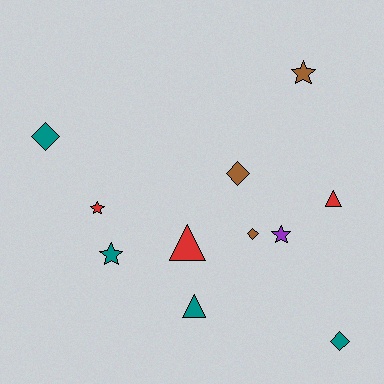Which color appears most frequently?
Teal, with 4 objects.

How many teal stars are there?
There is 1 teal star.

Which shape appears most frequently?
Diamond, with 4 objects.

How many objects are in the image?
There are 11 objects.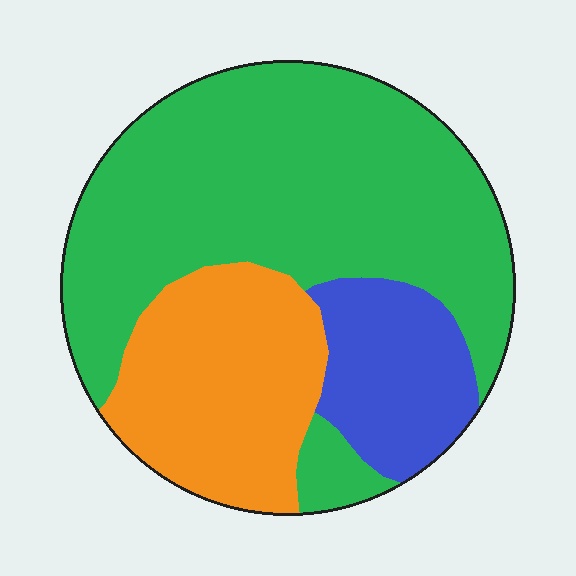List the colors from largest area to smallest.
From largest to smallest: green, orange, blue.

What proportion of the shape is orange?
Orange covers roughly 25% of the shape.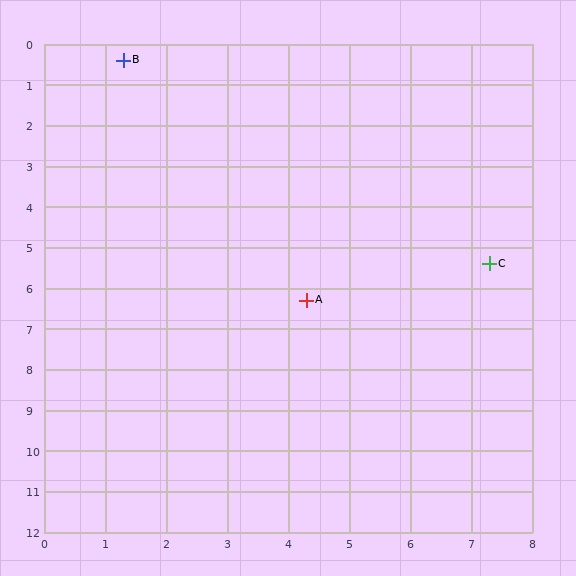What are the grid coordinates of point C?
Point C is at approximately (7.3, 5.4).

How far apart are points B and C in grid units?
Points B and C are about 7.8 grid units apart.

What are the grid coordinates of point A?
Point A is at approximately (4.3, 6.3).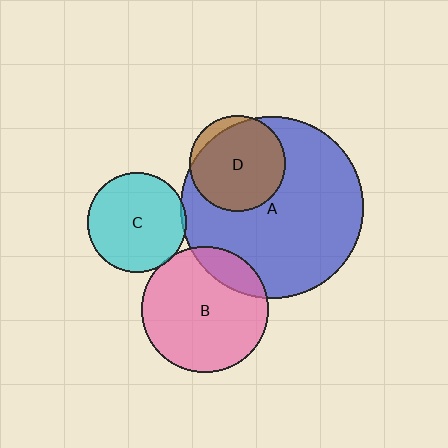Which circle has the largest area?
Circle A (blue).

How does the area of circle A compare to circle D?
Approximately 3.6 times.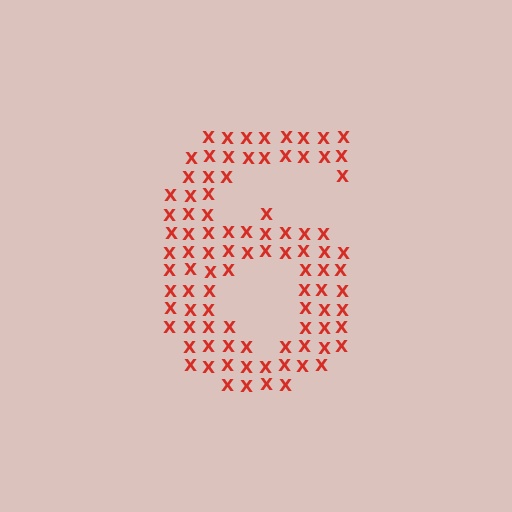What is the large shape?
The large shape is the digit 6.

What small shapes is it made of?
It is made of small letter X's.